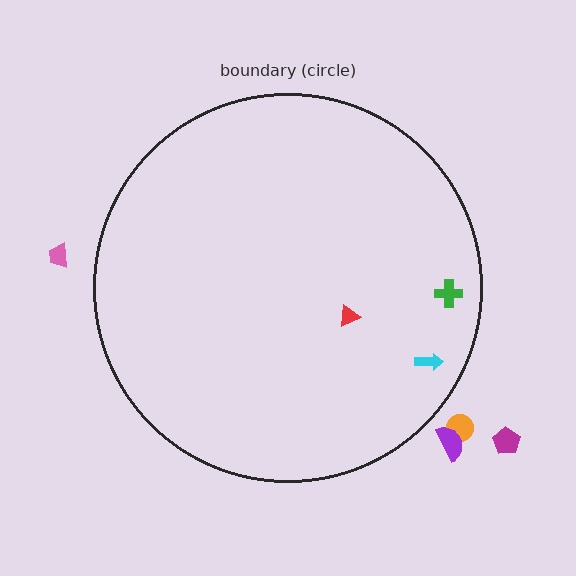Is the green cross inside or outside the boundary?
Inside.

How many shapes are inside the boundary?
3 inside, 4 outside.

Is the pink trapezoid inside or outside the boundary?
Outside.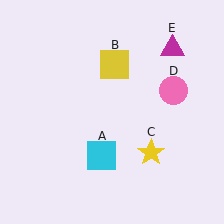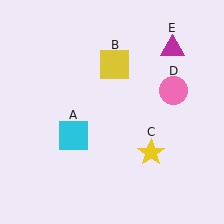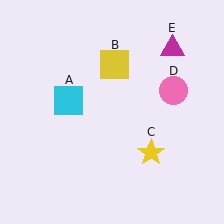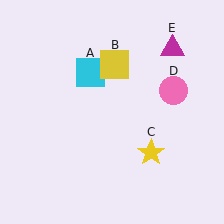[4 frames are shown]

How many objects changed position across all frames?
1 object changed position: cyan square (object A).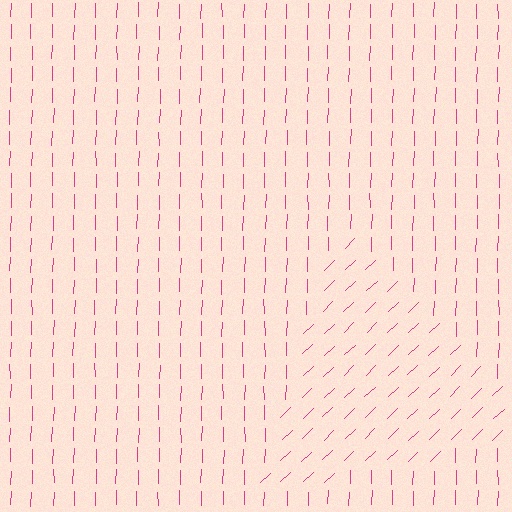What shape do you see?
I see a triangle.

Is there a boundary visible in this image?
Yes, there is a texture boundary formed by a change in line orientation.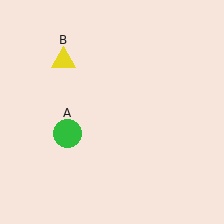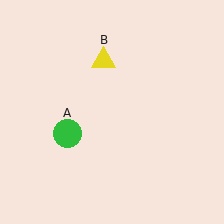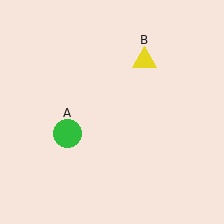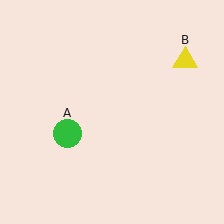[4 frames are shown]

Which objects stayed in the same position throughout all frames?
Green circle (object A) remained stationary.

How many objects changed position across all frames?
1 object changed position: yellow triangle (object B).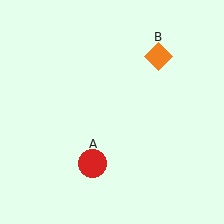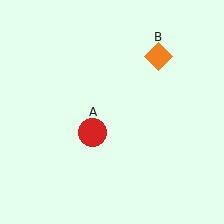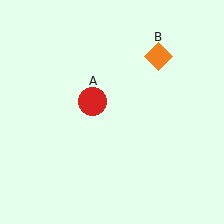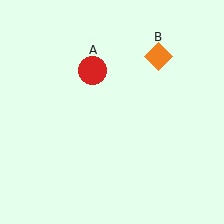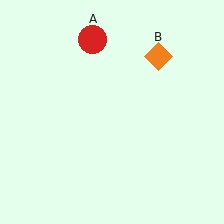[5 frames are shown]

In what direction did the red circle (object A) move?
The red circle (object A) moved up.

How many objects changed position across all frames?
1 object changed position: red circle (object A).